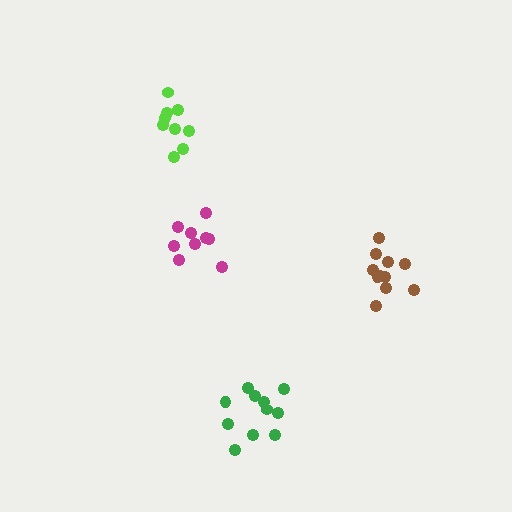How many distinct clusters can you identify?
There are 4 distinct clusters.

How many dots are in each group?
Group 1: 10 dots, Group 2: 9 dots, Group 3: 11 dots, Group 4: 11 dots (41 total).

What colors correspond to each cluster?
The clusters are colored: magenta, lime, brown, green.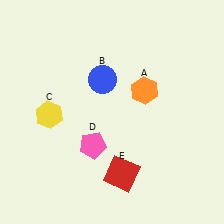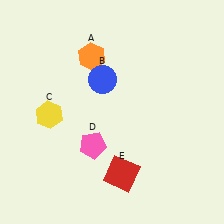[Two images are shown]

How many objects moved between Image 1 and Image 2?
1 object moved between the two images.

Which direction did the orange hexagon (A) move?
The orange hexagon (A) moved left.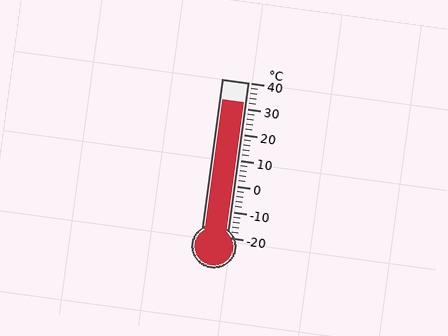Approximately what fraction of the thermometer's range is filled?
The thermometer is filled to approximately 85% of its range.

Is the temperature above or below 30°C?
The temperature is above 30°C.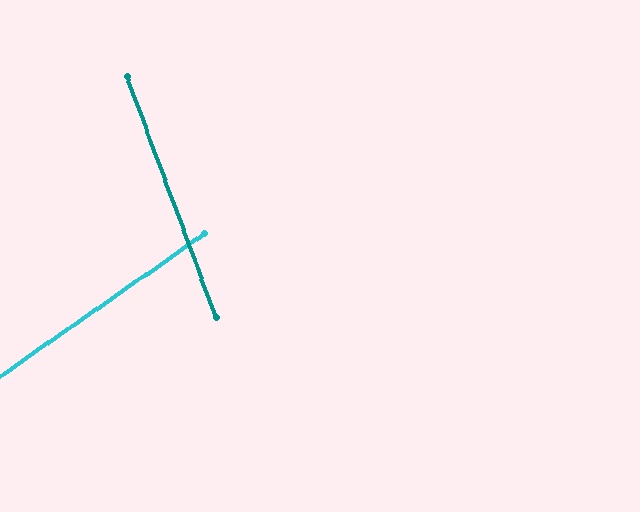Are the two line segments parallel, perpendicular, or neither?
Neither parallel nor perpendicular — they differ by about 76°.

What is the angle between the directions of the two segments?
Approximately 76 degrees.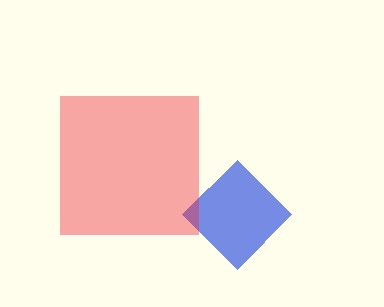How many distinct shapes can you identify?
There are 2 distinct shapes: a blue diamond, a red square.